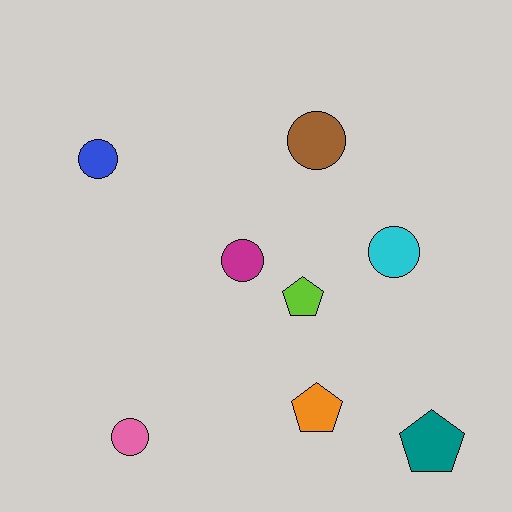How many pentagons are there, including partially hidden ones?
There are 3 pentagons.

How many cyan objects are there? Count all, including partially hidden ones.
There is 1 cyan object.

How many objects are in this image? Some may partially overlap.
There are 8 objects.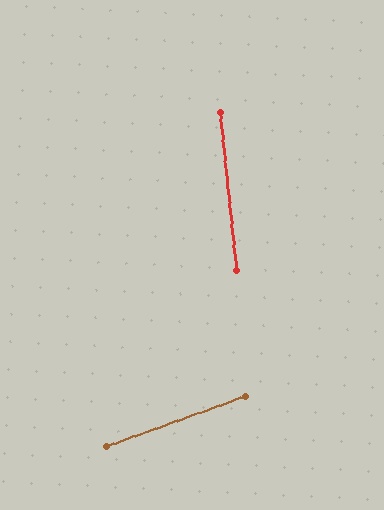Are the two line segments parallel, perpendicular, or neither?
Neither parallel nor perpendicular — they differ by about 76°.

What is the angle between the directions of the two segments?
Approximately 76 degrees.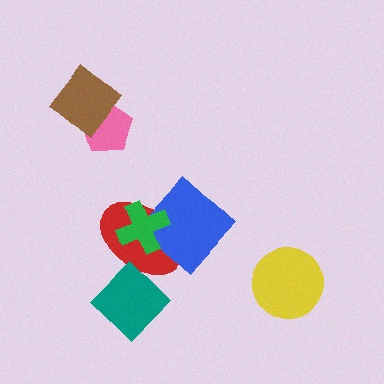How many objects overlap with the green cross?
2 objects overlap with the green cross.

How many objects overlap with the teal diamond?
1 object overlaps with the teal diamond.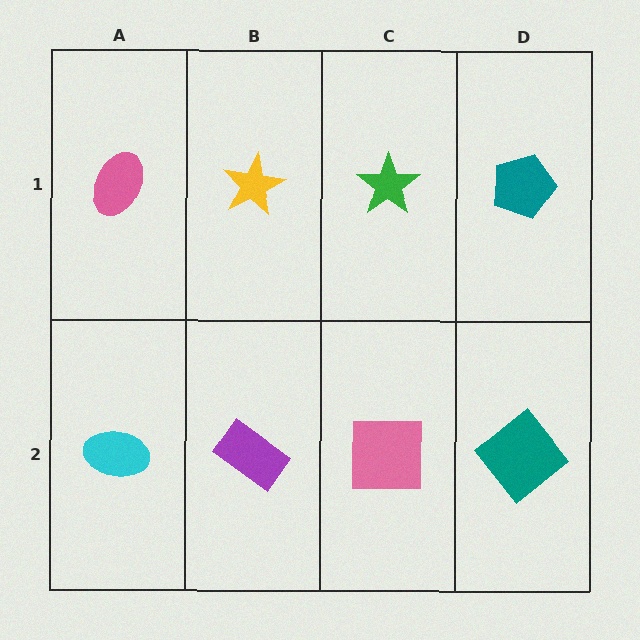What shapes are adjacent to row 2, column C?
A green star (row 1, column C), a purple rectangle (row 2, column B), a teal diamond (row 2, column D).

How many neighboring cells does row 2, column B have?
3.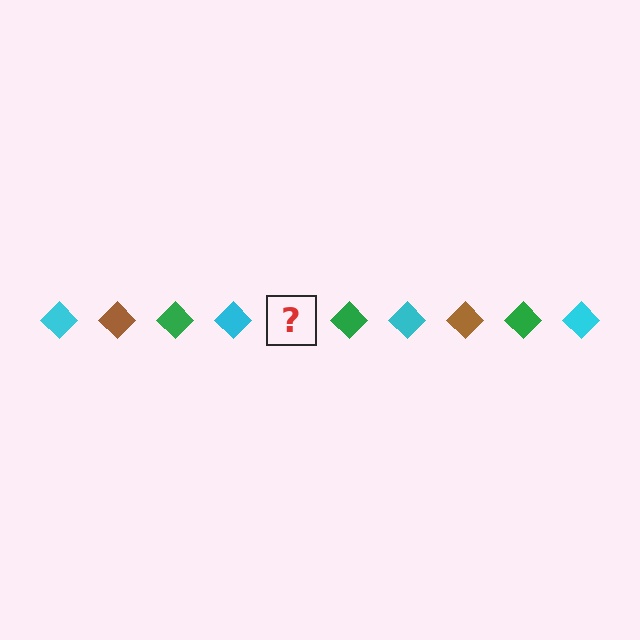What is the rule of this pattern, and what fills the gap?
The rule is that the pattern cycles through cyan, brown, green diamonds. The gap should be filled with a brown diamond.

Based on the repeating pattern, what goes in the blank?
The blank should be a brown diamond.